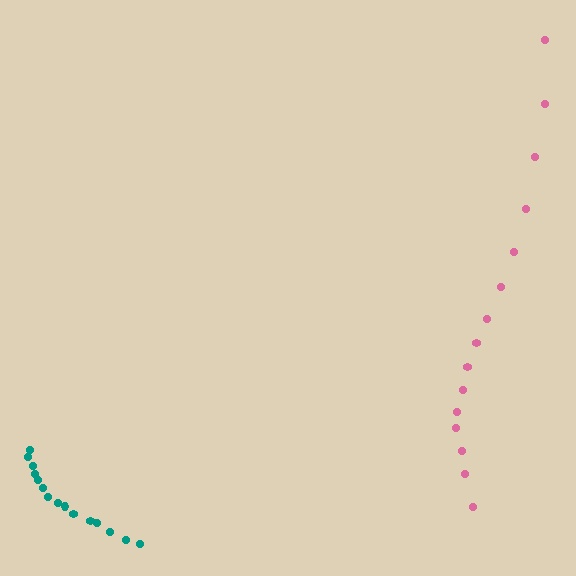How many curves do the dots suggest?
There are 2 distinct paths.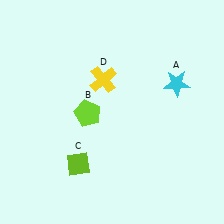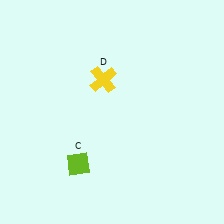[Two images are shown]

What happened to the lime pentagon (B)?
The lime pentagon (B) was removed in Image 2. It was in the bottom-left area of Image 1.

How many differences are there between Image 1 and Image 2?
There are 2 differences between the two images.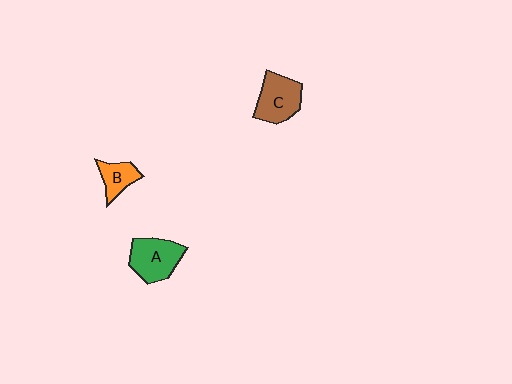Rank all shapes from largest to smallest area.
From largest to smallest: A (green), C (brown), B (orange).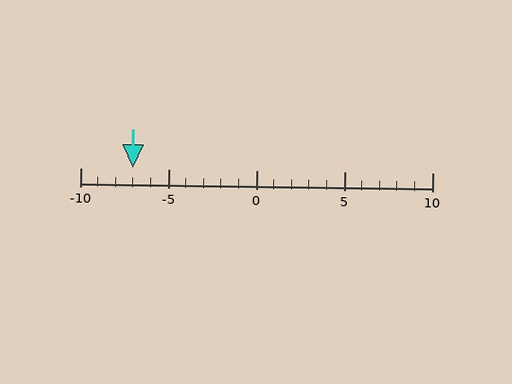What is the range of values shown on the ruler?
The ruler shows values from -10 to 10.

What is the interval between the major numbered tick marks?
The major tick marks are spaced 5 units apart.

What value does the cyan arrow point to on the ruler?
The cyan arrow points to approximately -7.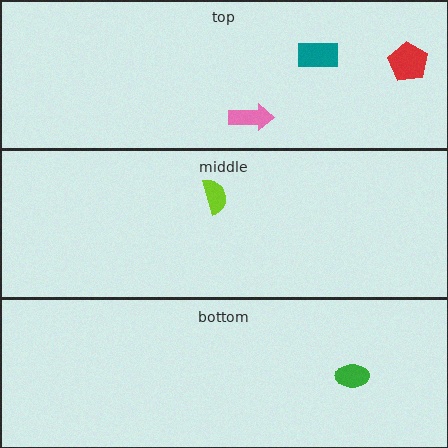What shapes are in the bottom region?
The green ellipse.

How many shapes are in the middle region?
1.